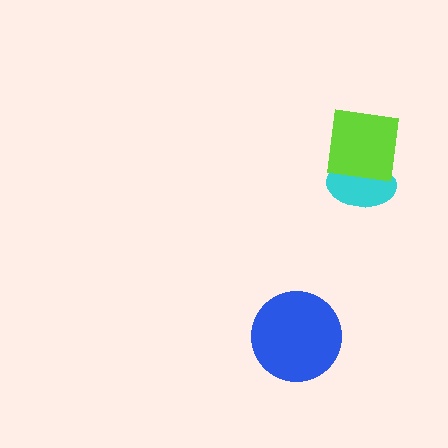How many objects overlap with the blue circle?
0 objects overlap with the blue circle.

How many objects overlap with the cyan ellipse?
1 object overlaps with the cyan ellipse.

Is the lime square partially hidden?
No, no other shape covers it.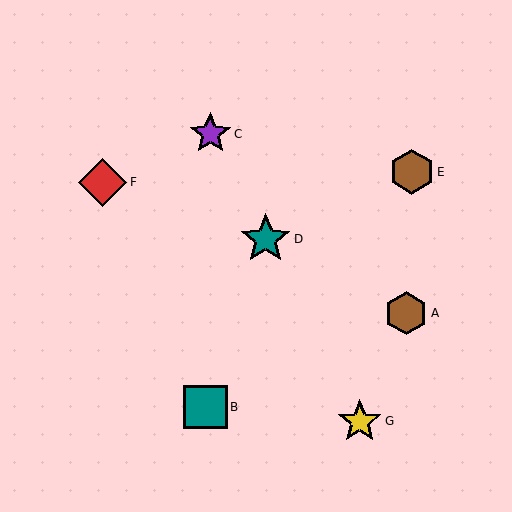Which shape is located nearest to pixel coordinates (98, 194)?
The red diamond (labeled F) at (103, 182) is nearest to that location.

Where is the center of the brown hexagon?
The center of the brown hexagon is at (412, 172).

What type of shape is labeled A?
Shape A is a brown hexagon.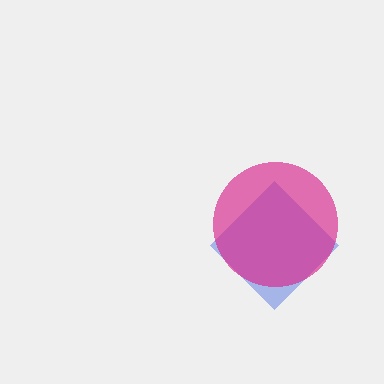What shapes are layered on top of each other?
The layered shapes are: a blue diamond, a magenta circle.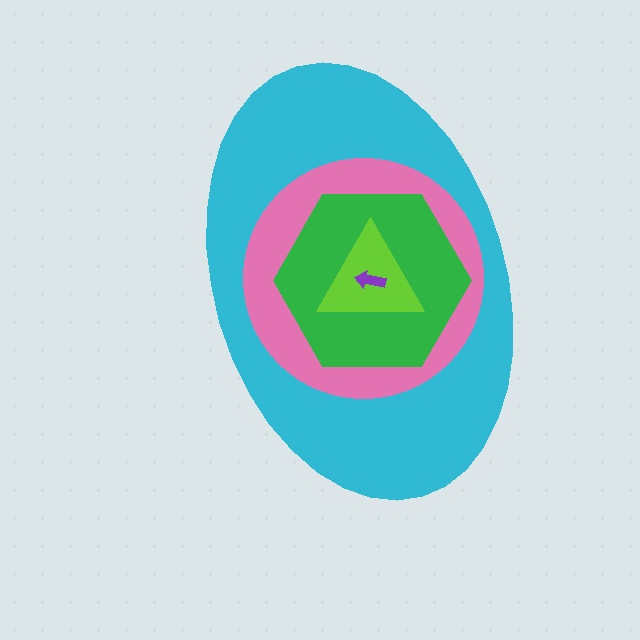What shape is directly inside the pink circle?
The green hexagon.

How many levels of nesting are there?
5.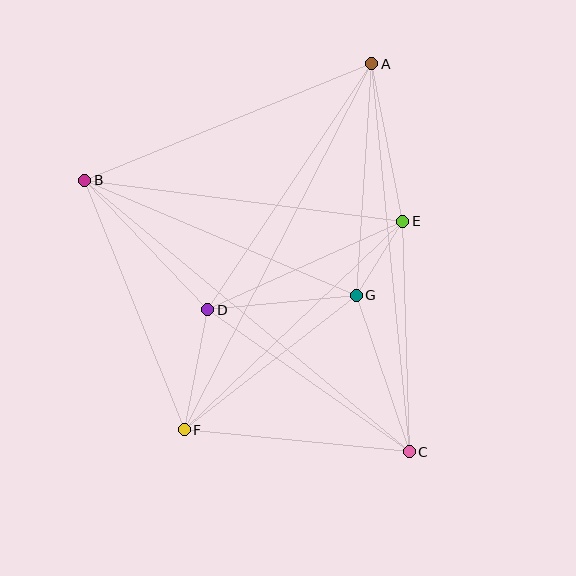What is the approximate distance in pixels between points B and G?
The distance between B and G is approximately 295 pixels.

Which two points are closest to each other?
Points E and G are closest to each other.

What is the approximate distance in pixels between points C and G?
The distance between C and G is approximately 165 pixels.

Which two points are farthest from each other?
Points B and C are farthest from each other.